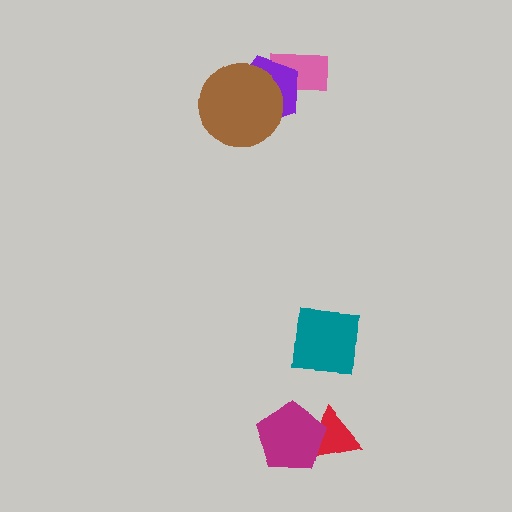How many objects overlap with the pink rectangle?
1 object overlaps with the pink rectangle.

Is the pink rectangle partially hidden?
Yes, it is partially covered by another shape.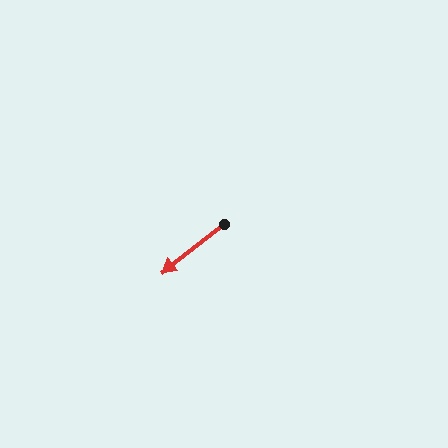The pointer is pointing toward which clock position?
Roughly 8 o'clock.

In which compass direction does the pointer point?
Southwest.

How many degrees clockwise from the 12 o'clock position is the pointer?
Approximately 232 degrees.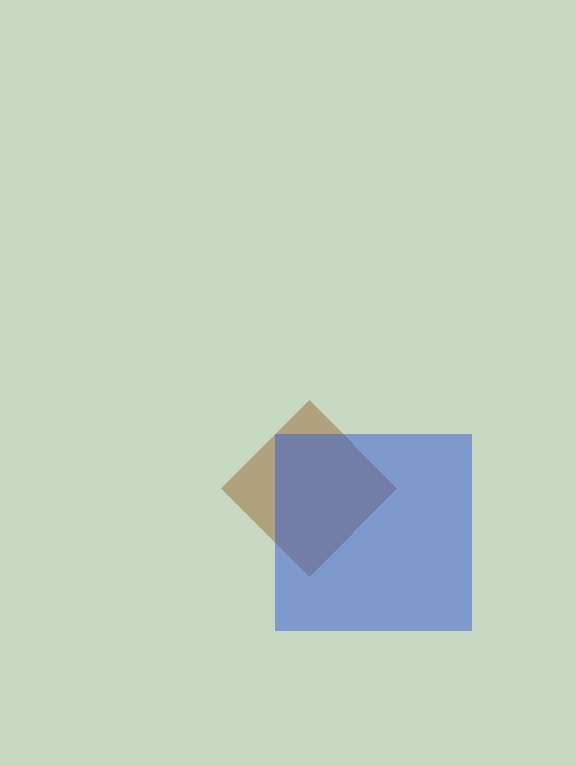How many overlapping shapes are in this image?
There are 2 overlapping shapes in the image.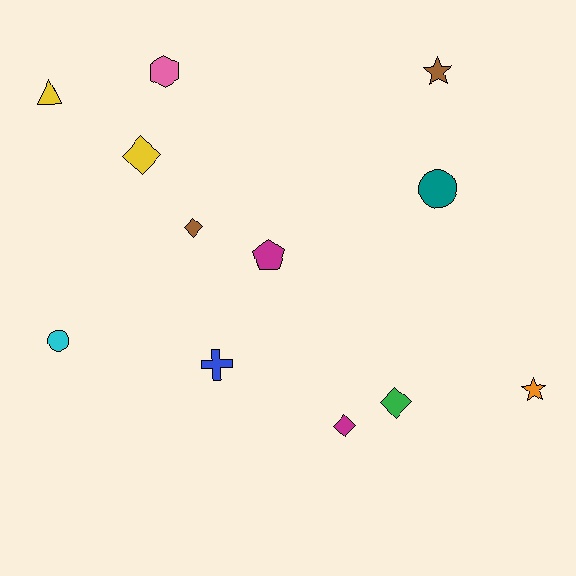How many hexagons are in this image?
There is 1 hexagon.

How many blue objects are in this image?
There is 1 blue object.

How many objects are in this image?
There are 12 objects.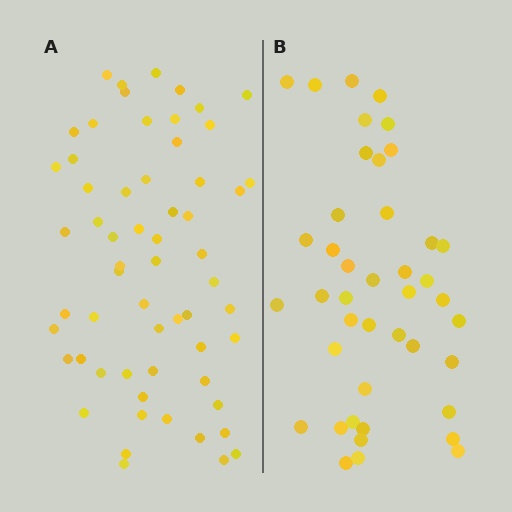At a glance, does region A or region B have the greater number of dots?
Region A (the left region) has more dots.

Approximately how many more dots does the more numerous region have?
Region A has approximately 20 more dots than region B.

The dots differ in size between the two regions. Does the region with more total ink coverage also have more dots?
No. Region B has more total ink coverage because its dots are larger, but region A actually contains more individual dots. Total area can be misleading — the number of items is what matters here.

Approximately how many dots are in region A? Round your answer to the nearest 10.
About 60 dots.